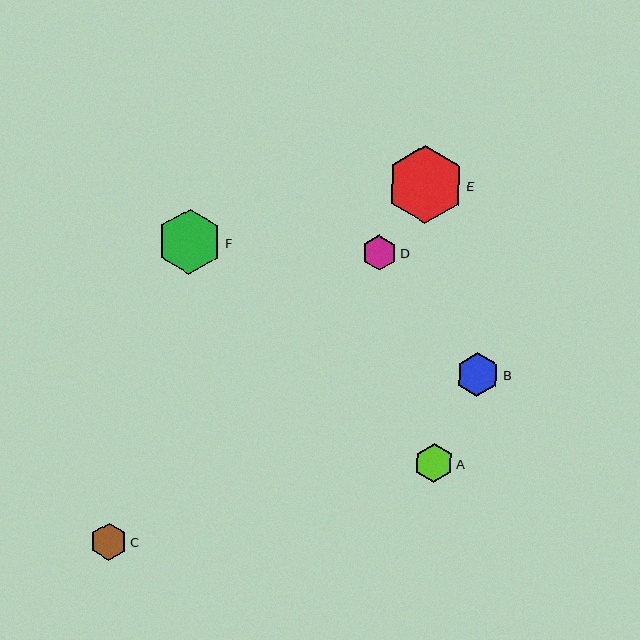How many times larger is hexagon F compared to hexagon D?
Hexagon F is approximately 1.9 times the size of hexagon D.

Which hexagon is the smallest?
Hexagon D is the smallest with a size of approximately 35 pixels.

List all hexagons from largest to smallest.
From largest to smallest: E, F, B, A, C, D.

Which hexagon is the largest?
Hexagon E is the largest with a size of approximately 78 pixels.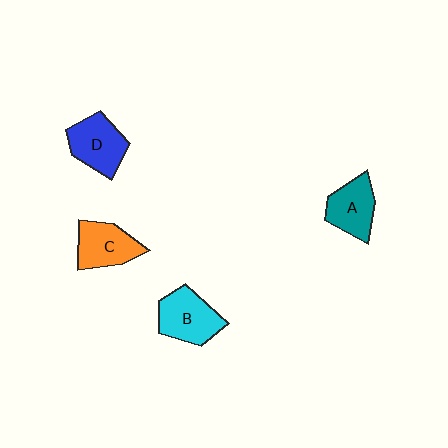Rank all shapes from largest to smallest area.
From largest to smallest: B (cyan), D (blue), C (orange), A (teal).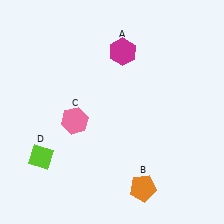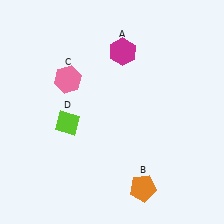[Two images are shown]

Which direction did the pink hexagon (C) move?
The pink hexagon (C) moved up.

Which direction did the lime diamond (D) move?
The lime diamond (D) moved up.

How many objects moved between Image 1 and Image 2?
2 objects moved between the two images.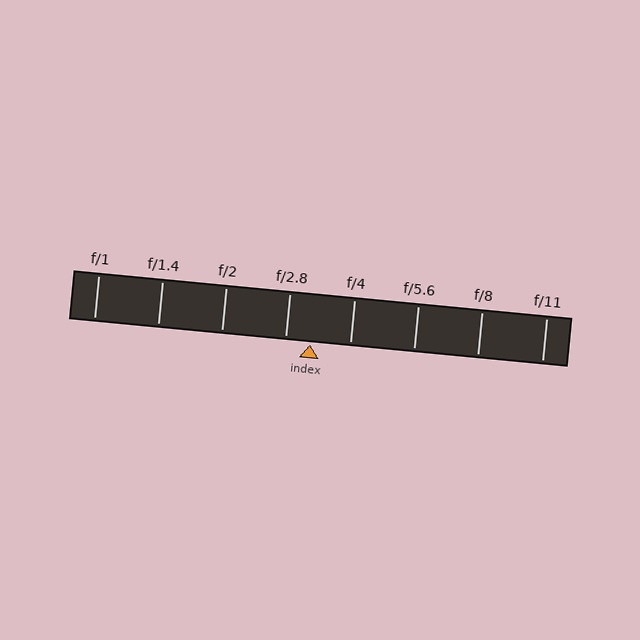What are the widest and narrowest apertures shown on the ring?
The widest aperture shown is f/1 and the narrowest is f/11.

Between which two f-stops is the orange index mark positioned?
The index mark is between f/2.8 and f/4.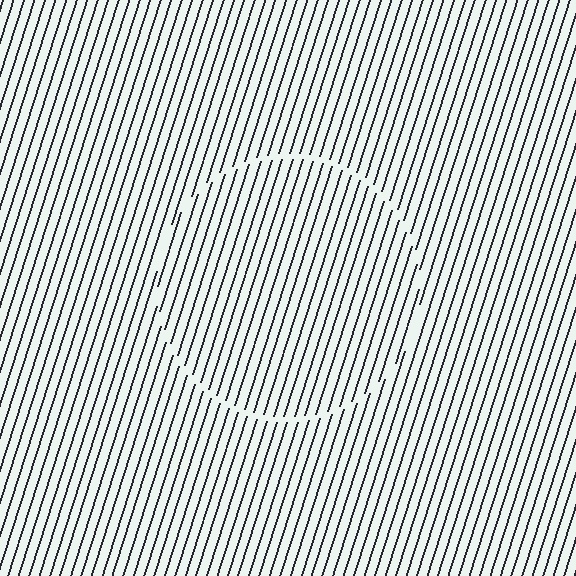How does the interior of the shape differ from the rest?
The interior of the shape contains the same grating, shifted by half a period — the contour is defined by the phase discontinuity where line-ends from the inner and outer gratings abut.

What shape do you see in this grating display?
An illusory circle. The interior of the shape contains the same grating, shifted by half a period — the contour is defined by the phase discontinuity where line-ends from the inner and outer gratings abut.